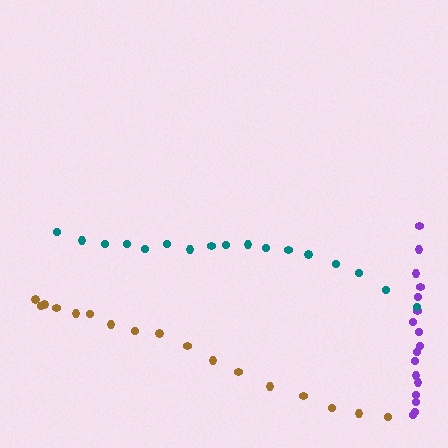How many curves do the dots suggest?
There are 3 distinct paths.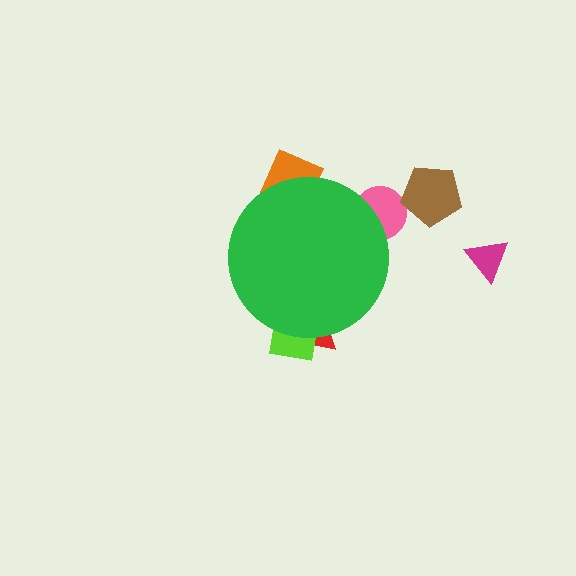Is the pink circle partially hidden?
Yes, the pink circle is partially hidden behind the green circle.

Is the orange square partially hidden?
Yes, the orange square is partially hidden behind the green circle.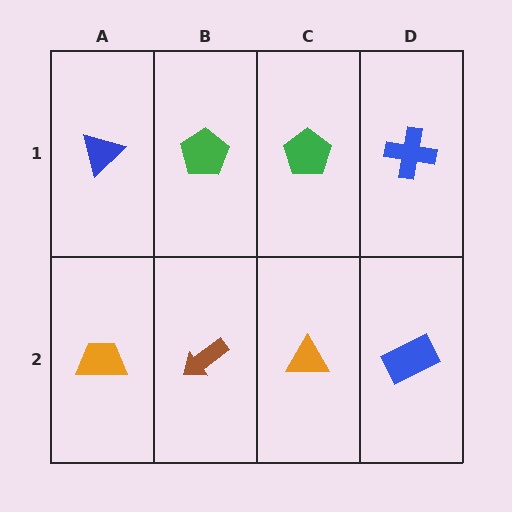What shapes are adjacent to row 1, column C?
An orange triangle (row 2, column C), a green pentagon (row 1, column B), a blue cross (row 1, column D).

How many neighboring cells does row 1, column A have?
2.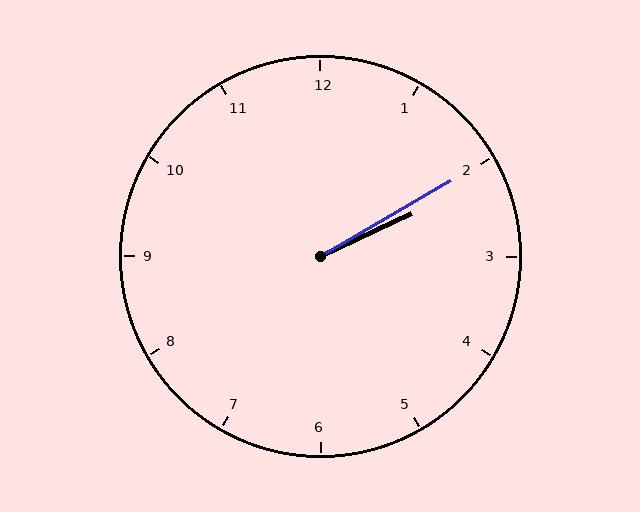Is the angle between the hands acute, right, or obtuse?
It is acute.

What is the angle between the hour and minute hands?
Approximately 5 degrees.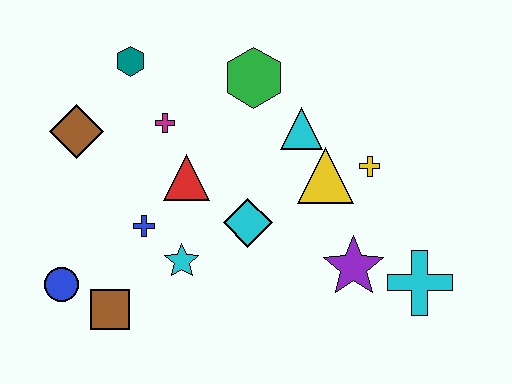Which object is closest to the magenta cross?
The red triangle is closest to the magenta cross.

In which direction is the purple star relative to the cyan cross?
The purple star is to the left of the cyan cross.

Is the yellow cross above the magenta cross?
No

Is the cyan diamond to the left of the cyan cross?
Yes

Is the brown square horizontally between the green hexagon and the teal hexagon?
No